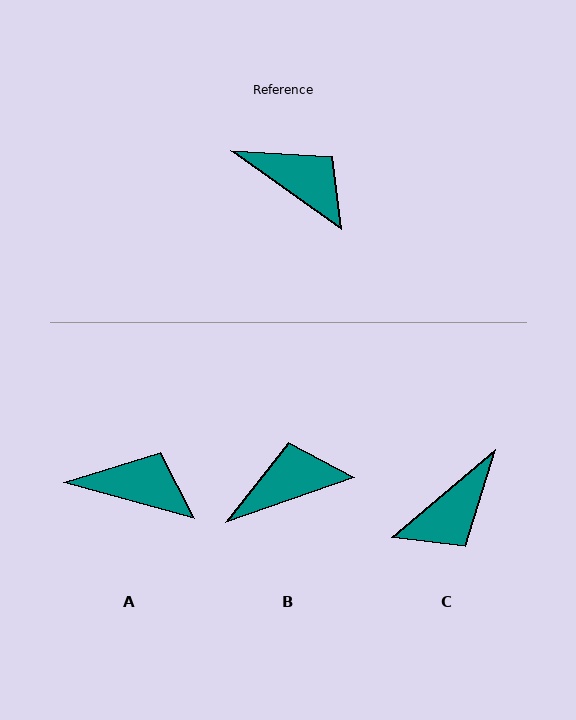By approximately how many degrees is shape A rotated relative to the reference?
Approximately 20 degrees counter-clockwise.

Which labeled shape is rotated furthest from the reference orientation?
C, about 104 degrees away.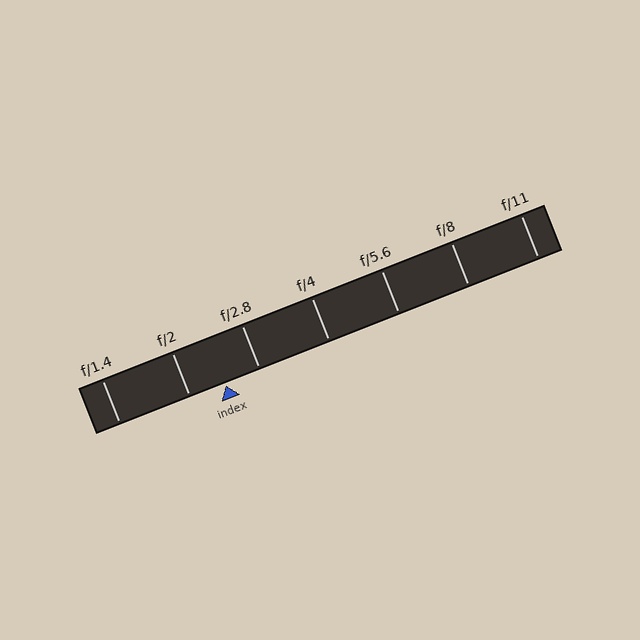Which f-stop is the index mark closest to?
The index mark is closest to f/2.8.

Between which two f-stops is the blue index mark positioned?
The index mark is between f/2 and f/2.8.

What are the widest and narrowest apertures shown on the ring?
The widest aperture shown is f/1.4 and the narrowest is f/11.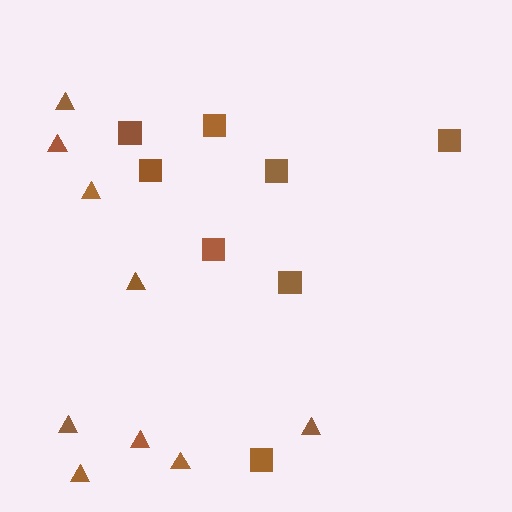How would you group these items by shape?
There are 2 groups: one group of squares (8) and one group of triangles (9).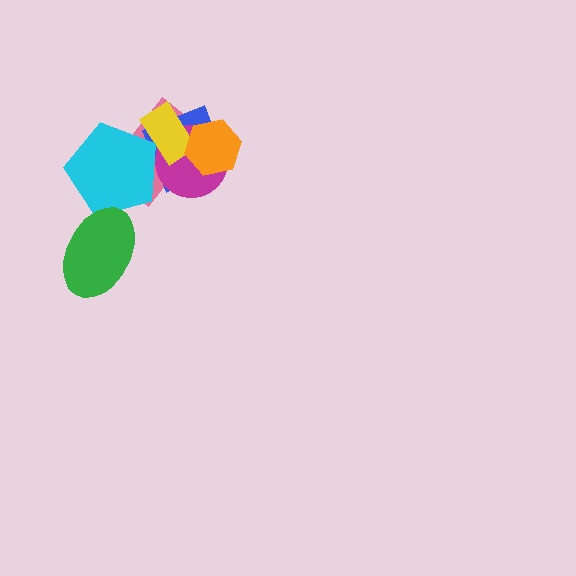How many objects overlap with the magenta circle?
4 objects overlap with the magenta circle.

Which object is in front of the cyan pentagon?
The green ellipse is in front of the cyan pentagon.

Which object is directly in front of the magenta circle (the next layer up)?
The yellow rectangle is directly in front of the magenta circle.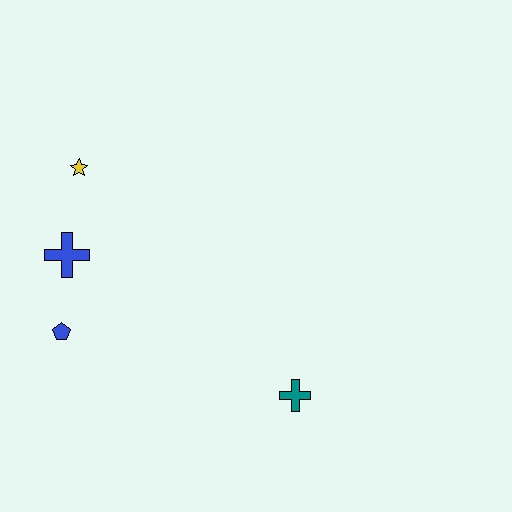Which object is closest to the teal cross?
The blue pentagon is closest to the teal cross.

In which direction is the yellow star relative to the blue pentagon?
The yellow star is above the blue pentagon.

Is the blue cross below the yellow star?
Yes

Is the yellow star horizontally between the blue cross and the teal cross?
Yes